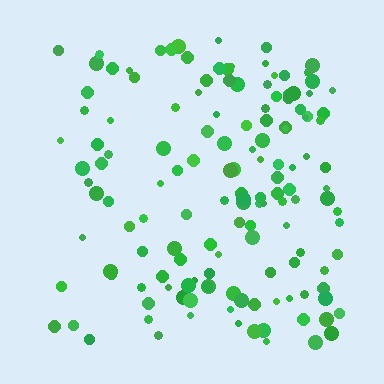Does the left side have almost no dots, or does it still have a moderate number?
Still a moderate number, just noticeably fewer than the right.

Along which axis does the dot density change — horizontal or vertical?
Horizontal.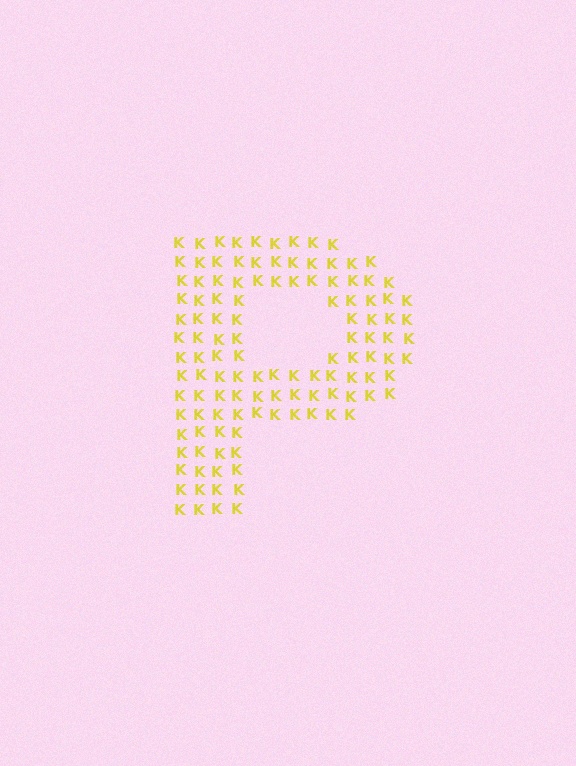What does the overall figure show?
The overall figure shows the letter P.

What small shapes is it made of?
It is made of small letter K's.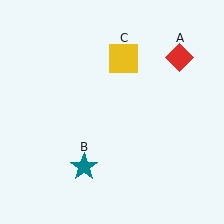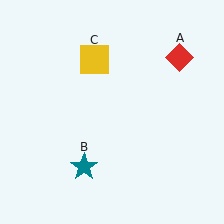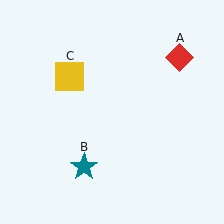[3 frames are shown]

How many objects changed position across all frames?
1 object changed position: yellow square (object C).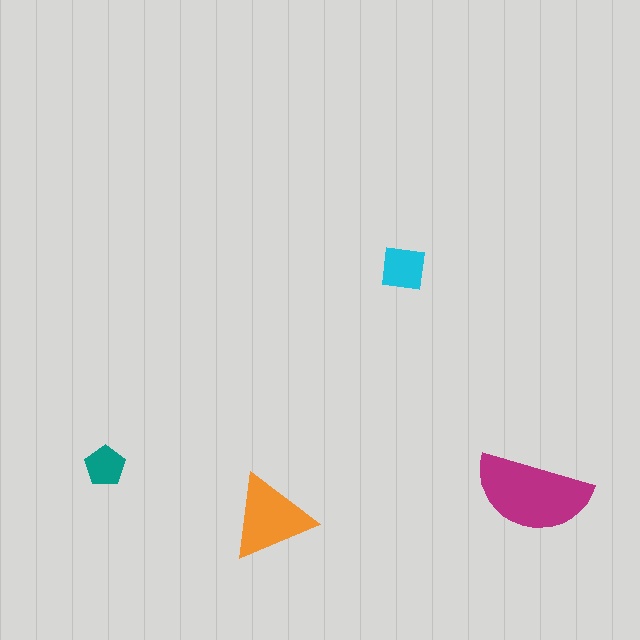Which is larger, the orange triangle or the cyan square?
The orange triangle.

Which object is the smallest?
The teal pentagon.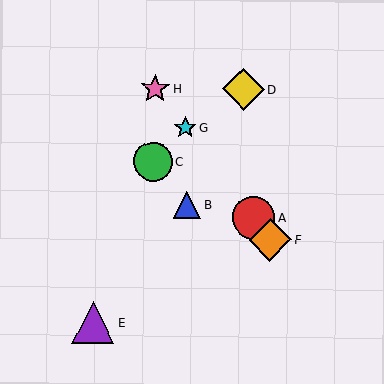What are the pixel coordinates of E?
Object E is at (93, 323).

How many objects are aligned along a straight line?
4 objects (A, F, G, H) are aligned along a straight line.